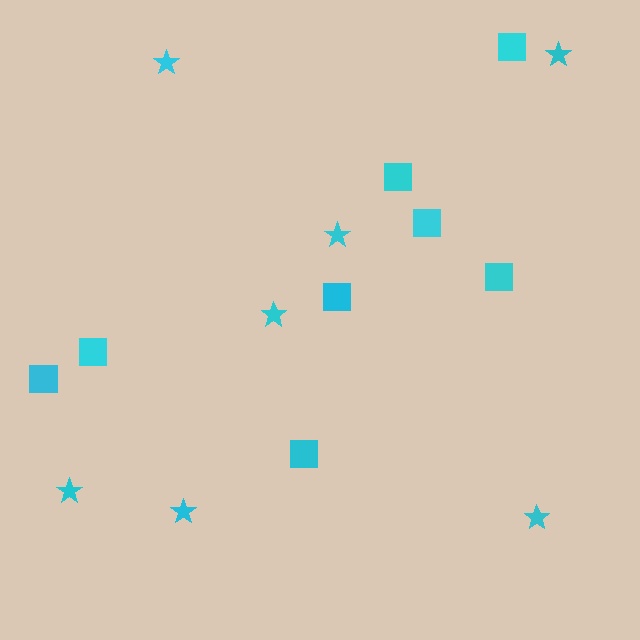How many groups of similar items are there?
There are 2 groups: one group of stars (7) and one group of squares (8).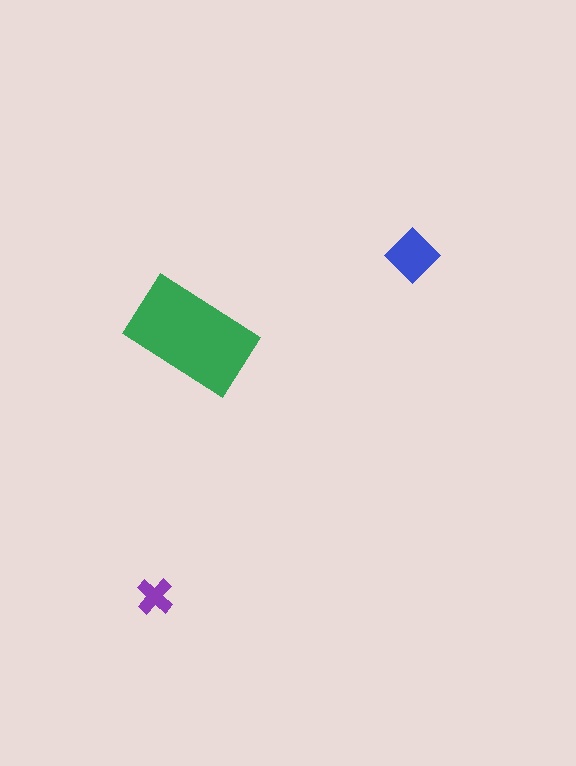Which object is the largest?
The green rectangle.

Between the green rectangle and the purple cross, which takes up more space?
The green rectangle.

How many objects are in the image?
There are 3 objects in the image.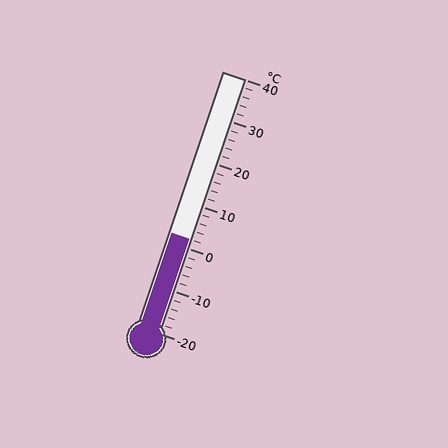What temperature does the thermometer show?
The thermometer shows approximately 2°C.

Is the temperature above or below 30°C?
The temperature is below 30°C.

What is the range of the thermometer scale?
The thermometer scale ranges from -20°C to 40°C.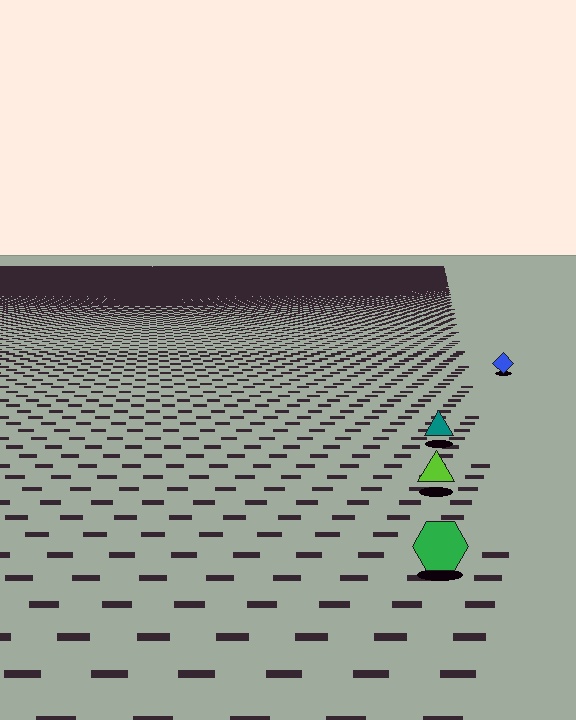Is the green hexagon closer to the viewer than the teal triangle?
Yes. The green hexagon is closer — you can tell from the texture gradient: the ground texture is coarser near it.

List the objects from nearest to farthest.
From nearest to farthest: the green hexagon, the lime triangle, the teal triangle, the blue diamond.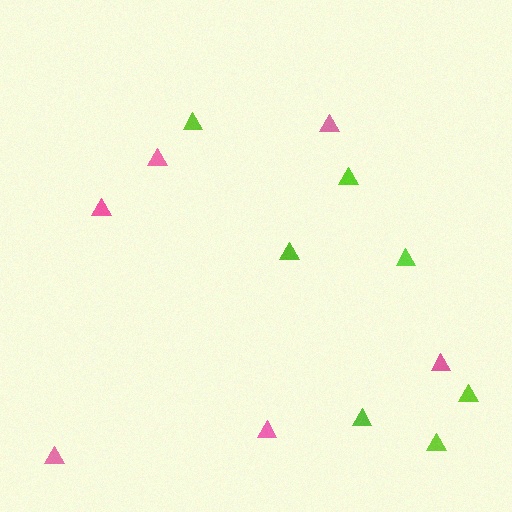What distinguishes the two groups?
There are 2 groups: one group of pink triangles (6) and one group of lime triangles (7).